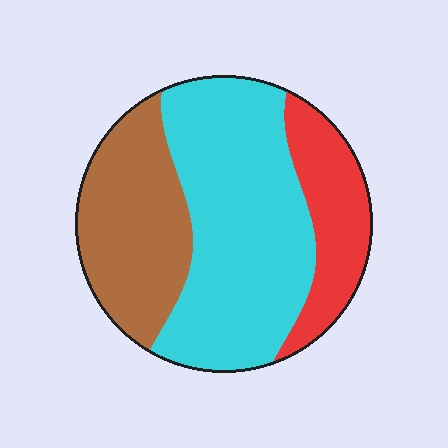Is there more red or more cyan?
Cyan.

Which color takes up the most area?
Cyan, at roughly 50%.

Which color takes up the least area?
Red, at roughly 20%.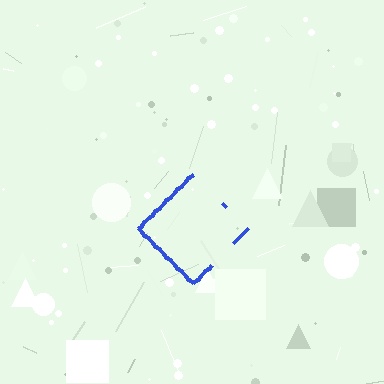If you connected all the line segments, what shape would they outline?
They would outline a diamond.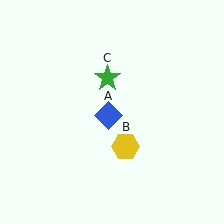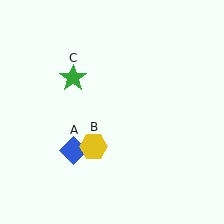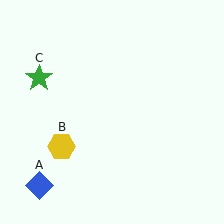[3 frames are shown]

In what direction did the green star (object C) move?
The green star (object C) moved left.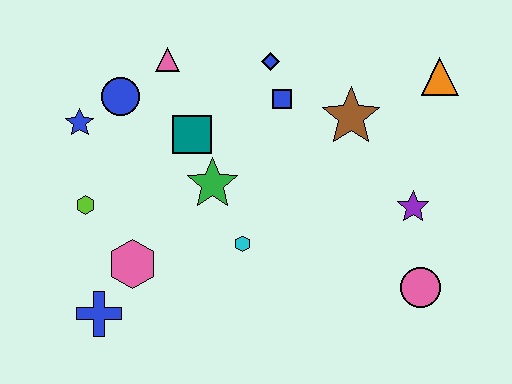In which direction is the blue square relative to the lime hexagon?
The blue square is to the right of the lime hexagon.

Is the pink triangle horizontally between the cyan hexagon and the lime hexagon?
Yes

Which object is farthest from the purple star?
The blue star is farthest from the purple star.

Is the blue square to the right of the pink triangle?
Yes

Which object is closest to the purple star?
The pink circle is closest to the purple star.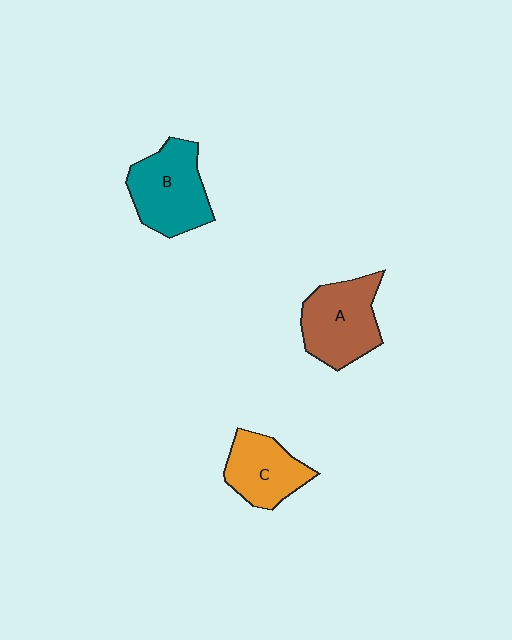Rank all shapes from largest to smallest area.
From largest to smallest: B (teal), A (brown), C (orange).